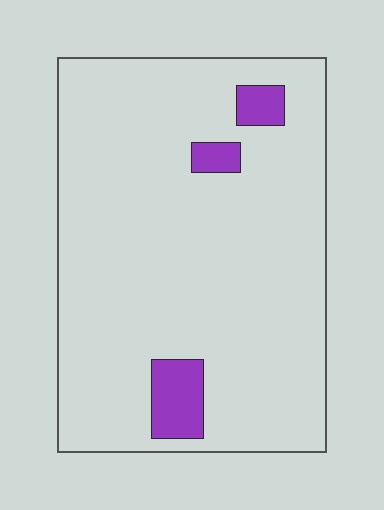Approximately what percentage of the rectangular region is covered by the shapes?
Approximately 5%.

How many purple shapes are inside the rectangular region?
3.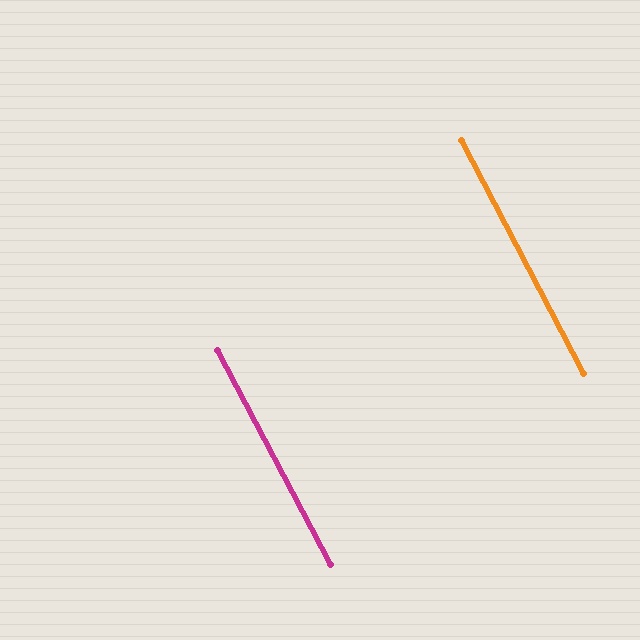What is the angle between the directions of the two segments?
Approximately 0 degrees.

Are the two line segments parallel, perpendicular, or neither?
Parallel — their directions differ by only 0.0°.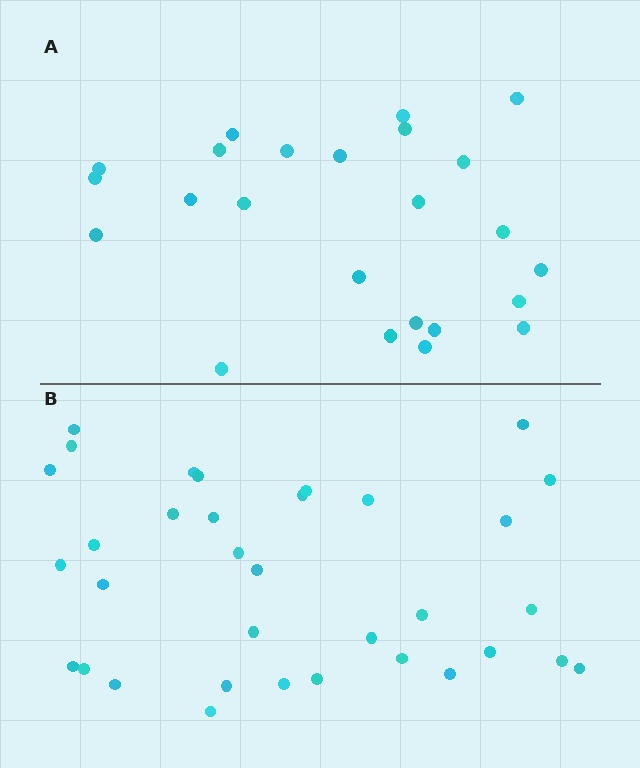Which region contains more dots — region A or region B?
Region B (the bottom region) has more dots.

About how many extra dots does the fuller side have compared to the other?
Region B has roughly 10 or so more dots than region A.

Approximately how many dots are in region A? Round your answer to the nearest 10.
About 20 dots. (The exact count is 24, which rounds to 20.)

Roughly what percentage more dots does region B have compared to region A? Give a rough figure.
About 40% more.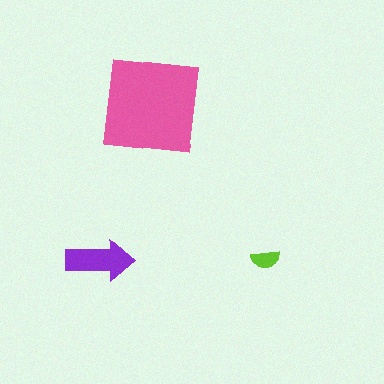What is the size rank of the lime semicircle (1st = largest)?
3rd.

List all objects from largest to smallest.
The pink square, the purple arrow, the lime semicircle.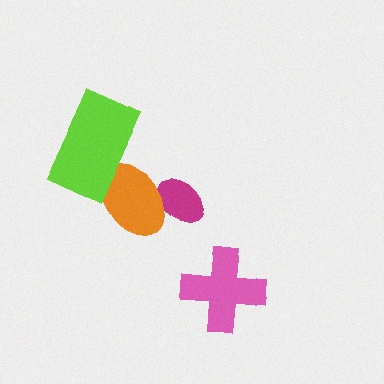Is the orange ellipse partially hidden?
Yes, it is partially covered by another shape.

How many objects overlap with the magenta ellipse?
1 object overlaps with the magenta ellipse.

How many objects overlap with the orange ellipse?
2 objects overlap with the orange ellipse.